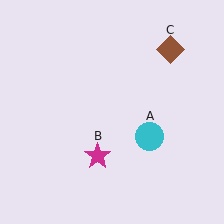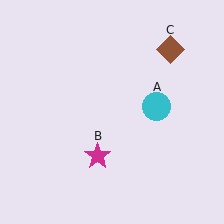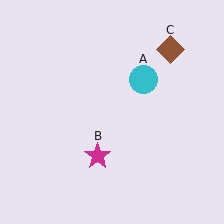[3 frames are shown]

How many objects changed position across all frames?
1 object changed position: cyan circle (object A).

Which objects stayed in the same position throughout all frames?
Magenta star (object B) and brown diamond (object C) remained stationary.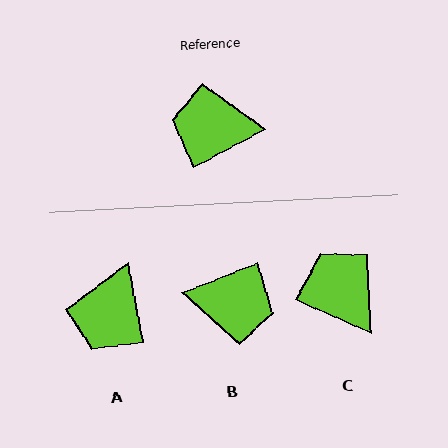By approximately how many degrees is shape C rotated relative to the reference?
Approximately 52 degrees clockwise.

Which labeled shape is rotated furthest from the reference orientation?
B, about 173 degrees away.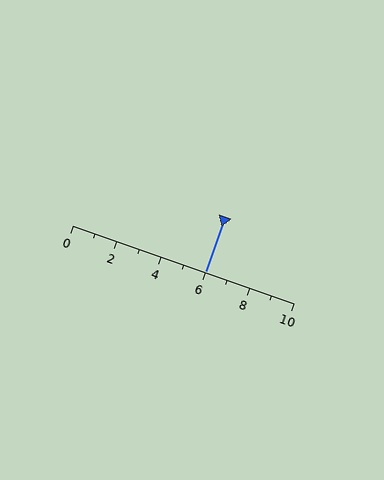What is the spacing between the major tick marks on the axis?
The major ticks are spaced 2 apart.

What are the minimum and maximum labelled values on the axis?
The axis runs from 0 to 10.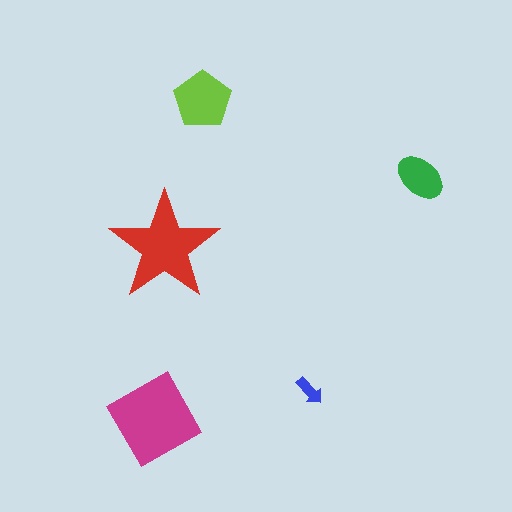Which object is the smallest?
The blue arrow.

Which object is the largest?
The magenta diamond.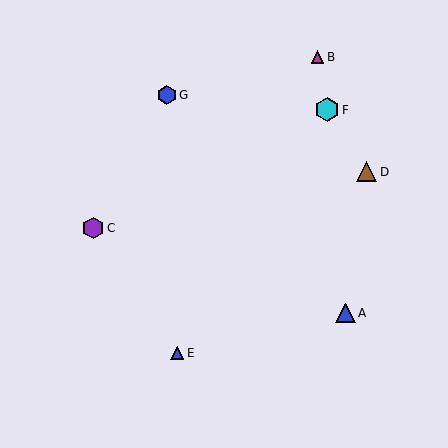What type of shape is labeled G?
Shape G is a blue hexagon.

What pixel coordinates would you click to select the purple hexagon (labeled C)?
Click at (93, 228) to select the purple hexagon C.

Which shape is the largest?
The cyan hexagon (labeled F) is the largest.